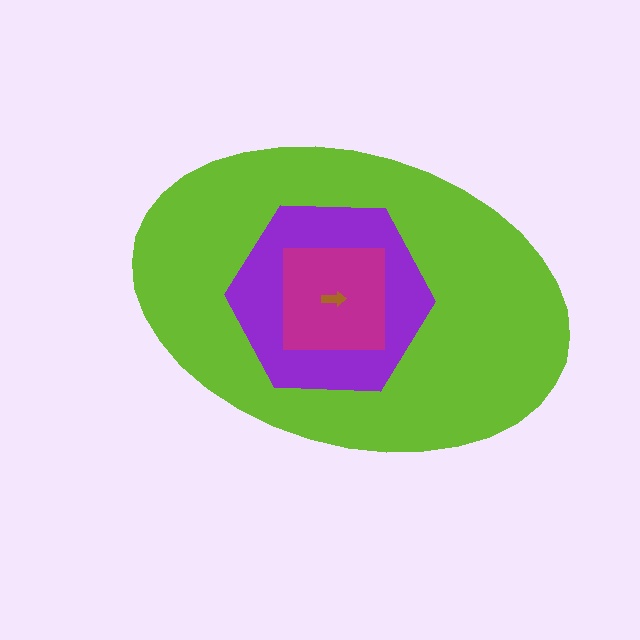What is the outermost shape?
The lime ellipse.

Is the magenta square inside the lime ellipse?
Yes.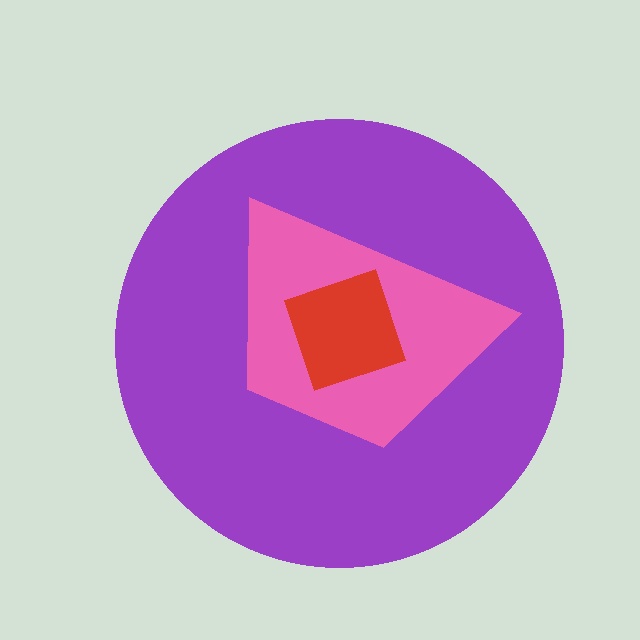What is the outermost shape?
The purple circle.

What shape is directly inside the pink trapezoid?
The red square.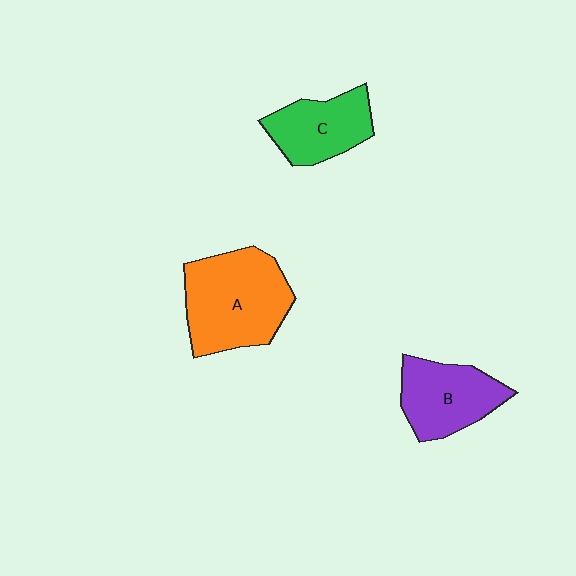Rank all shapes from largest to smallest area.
From largest to smallest: A (orange), B (purple), C (green).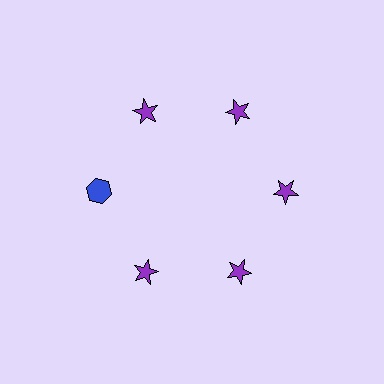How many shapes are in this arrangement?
There are 6 shapes arranged in a ring pattern.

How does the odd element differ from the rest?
It differs in both color (blue instead of purple) and shape (hexagon instead of star).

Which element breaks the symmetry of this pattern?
The blue hexagon at roughly the 9 o'clock position breaks the symmetry. All other shapes are purple stars.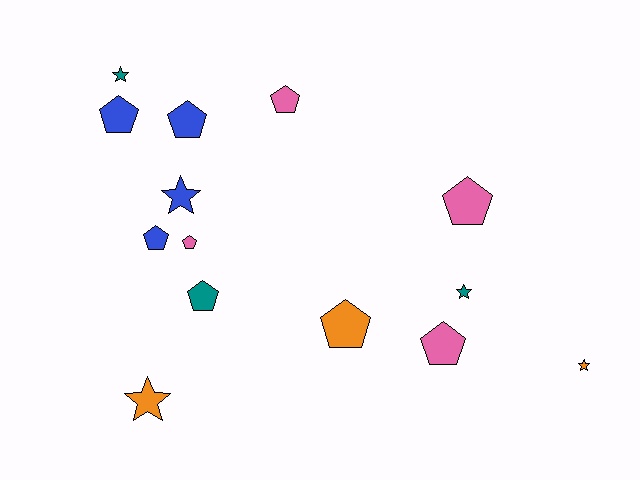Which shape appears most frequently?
Pentagon, with 9 objects.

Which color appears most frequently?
Blue, with 4 objects.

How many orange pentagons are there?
There is 1 orange pentagon.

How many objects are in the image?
There are 14 objects.